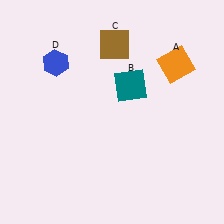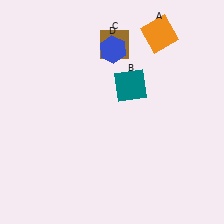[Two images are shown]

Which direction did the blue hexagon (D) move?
The blue hexagon (D) moved right.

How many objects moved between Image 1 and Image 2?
2 objects moved between the two images.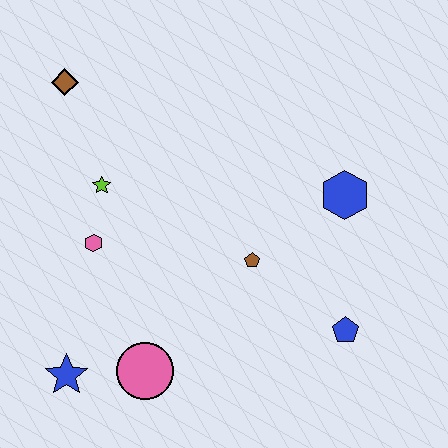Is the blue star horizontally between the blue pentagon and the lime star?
No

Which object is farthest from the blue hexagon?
The blue star is farthest from the blue hexagon.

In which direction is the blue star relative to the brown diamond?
The blue star is below the brown diamond.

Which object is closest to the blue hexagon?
The brown pentagon is closest to the blue hexagon.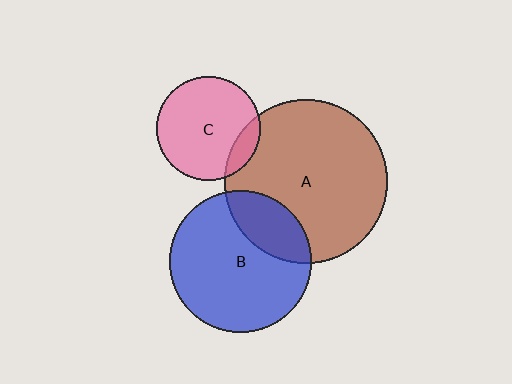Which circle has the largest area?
Circle A (brown).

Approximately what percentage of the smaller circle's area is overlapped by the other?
Approximately 25%.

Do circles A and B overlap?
Yes.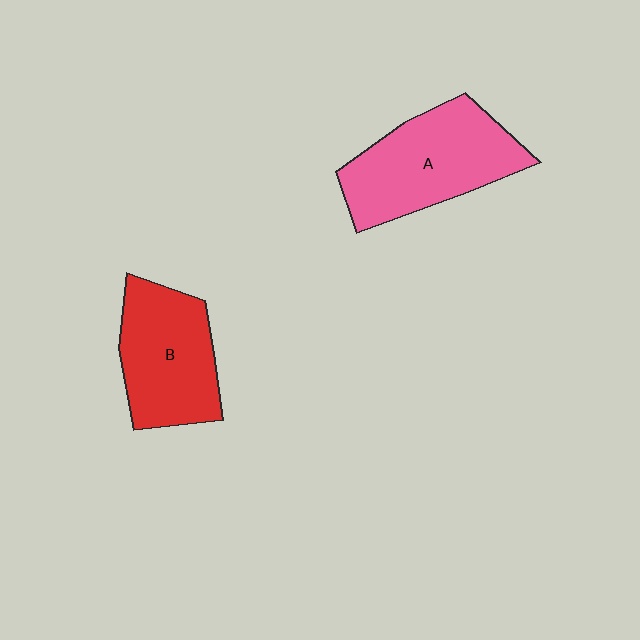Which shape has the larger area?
Shape A (pink).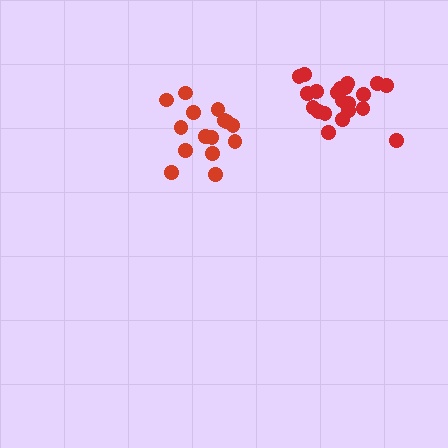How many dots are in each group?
Group 1: 15 dots, Group 2: 21 dots (36 total).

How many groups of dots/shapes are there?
There are 2 groups.